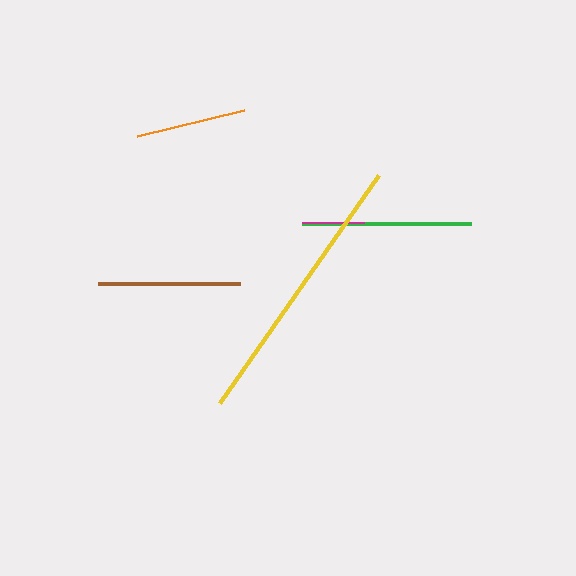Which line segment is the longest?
The yellow line is the longest at approximately 278 pixels.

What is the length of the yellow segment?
The yellow segment is approximately 278 pixels long.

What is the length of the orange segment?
The orange segment is approximately 110 pixels long.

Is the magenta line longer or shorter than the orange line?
The orange line is longer than the magenta line.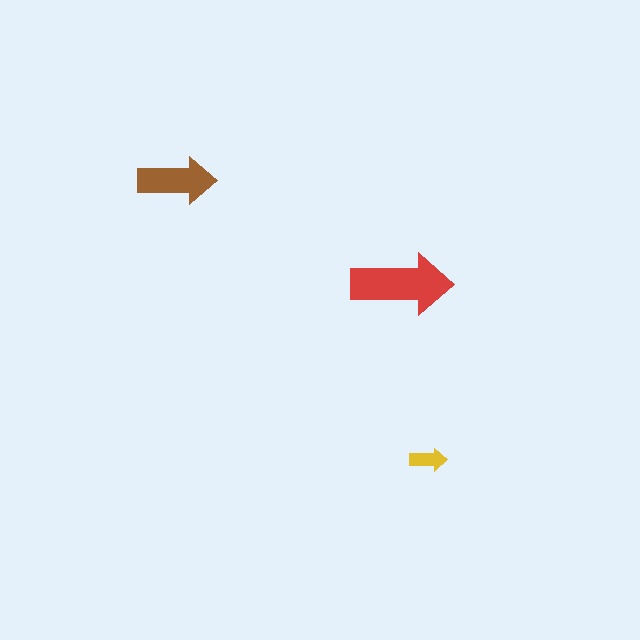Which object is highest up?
The brown arrow is topmost.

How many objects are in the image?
There are 3 objects in the image.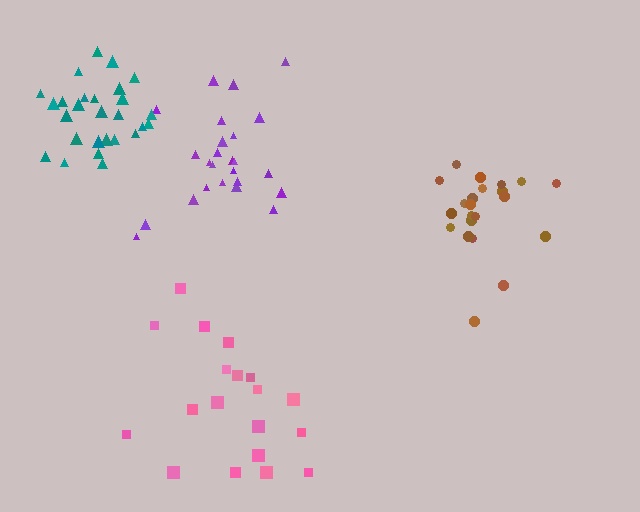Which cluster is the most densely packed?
Teal.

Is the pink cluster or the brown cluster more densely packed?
Brown.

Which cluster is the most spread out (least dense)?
Pink.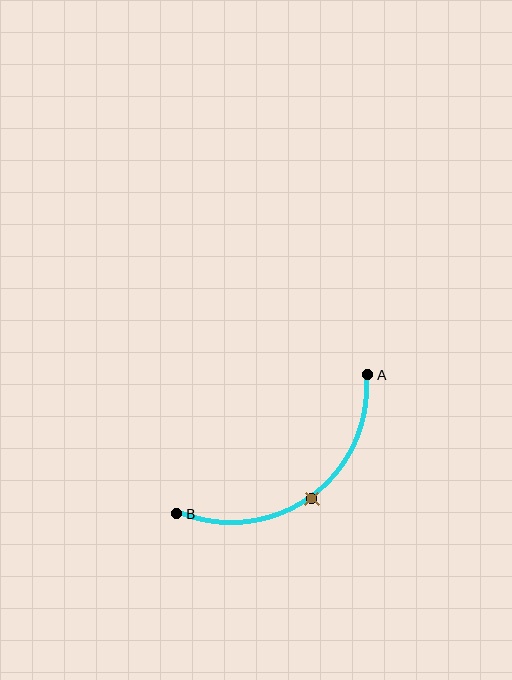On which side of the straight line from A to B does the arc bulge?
The arc bulges below and to the right of the straight line connecting A and B.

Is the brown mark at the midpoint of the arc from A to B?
Yes. The brown mark lies on the arc at equal arc-length from both A and B — it is the arc midpoint.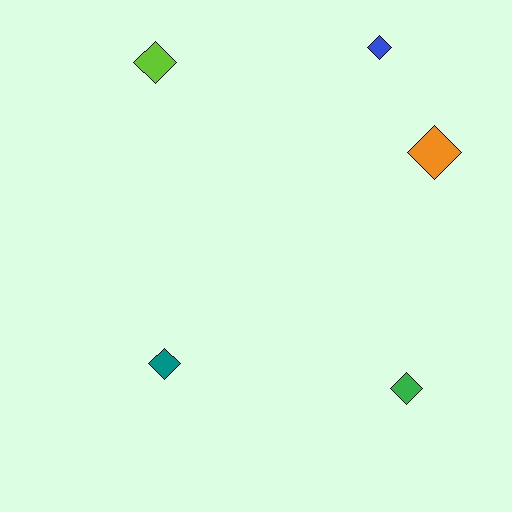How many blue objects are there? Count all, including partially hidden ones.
There is 1 blue object.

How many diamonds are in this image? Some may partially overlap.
There are 5 diamonds.